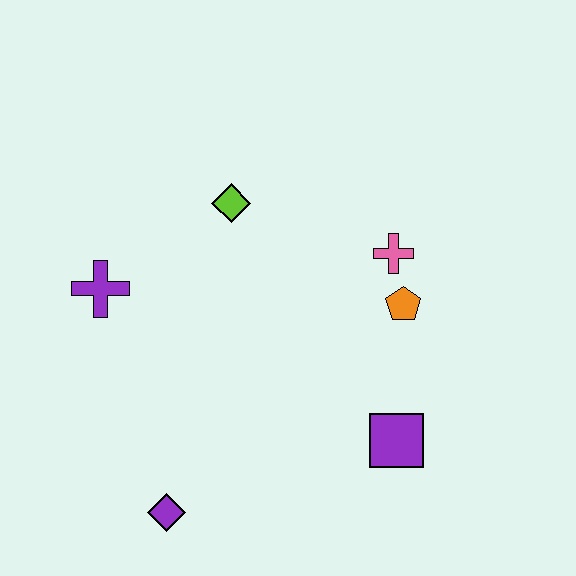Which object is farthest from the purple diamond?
The pink cross is farthest from the purple diamond.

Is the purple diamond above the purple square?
No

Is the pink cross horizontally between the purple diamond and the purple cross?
No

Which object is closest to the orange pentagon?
The pink cross is closest to the orange pentagon.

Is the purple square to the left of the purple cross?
No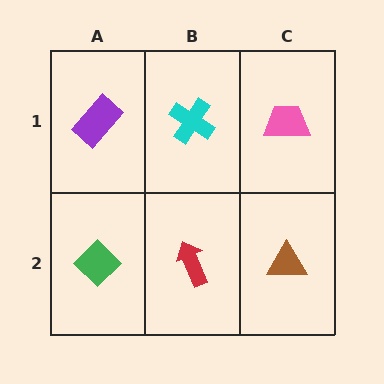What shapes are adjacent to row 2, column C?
A pink trapezoid (row 1, column C), a red arrow (row 2, column B).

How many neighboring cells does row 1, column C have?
2.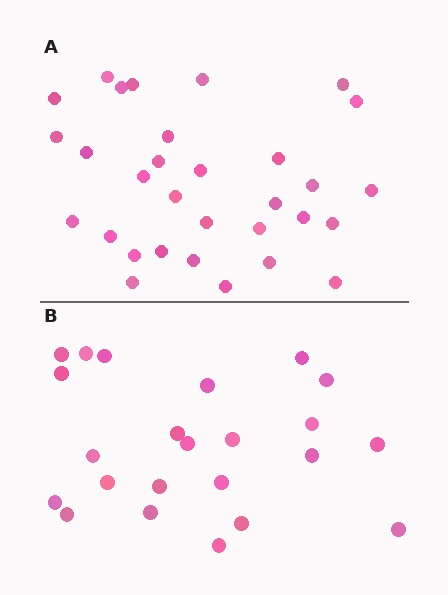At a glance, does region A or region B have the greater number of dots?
Region A (the top region) has more dots.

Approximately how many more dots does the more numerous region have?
Region A has roughly 8 or so more dots than region B.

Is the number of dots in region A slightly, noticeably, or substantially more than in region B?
Region A has noticeably more, but not dramatically so. The ratio is roughly 1.3 to 1.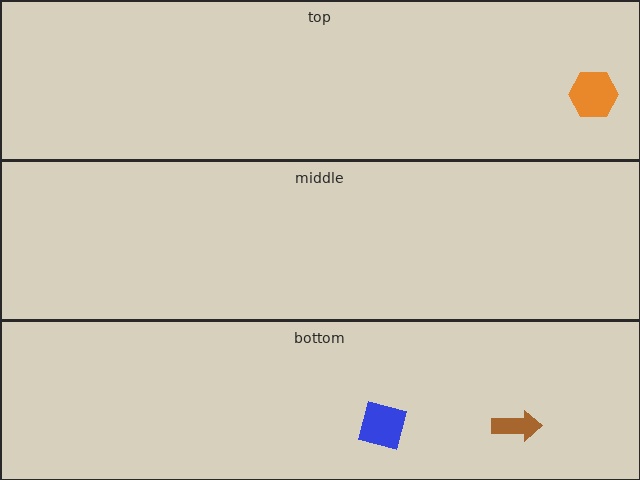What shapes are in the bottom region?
The blue square, the brown arrow.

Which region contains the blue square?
The bottom region.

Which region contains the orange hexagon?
The top region.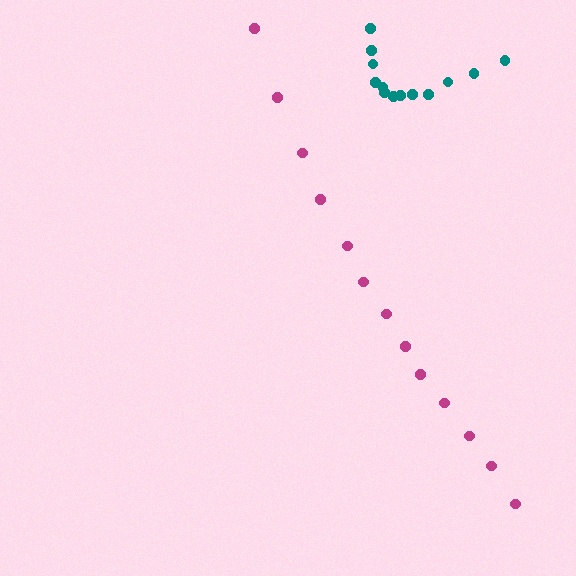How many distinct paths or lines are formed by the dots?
There are 2 distinct paths.